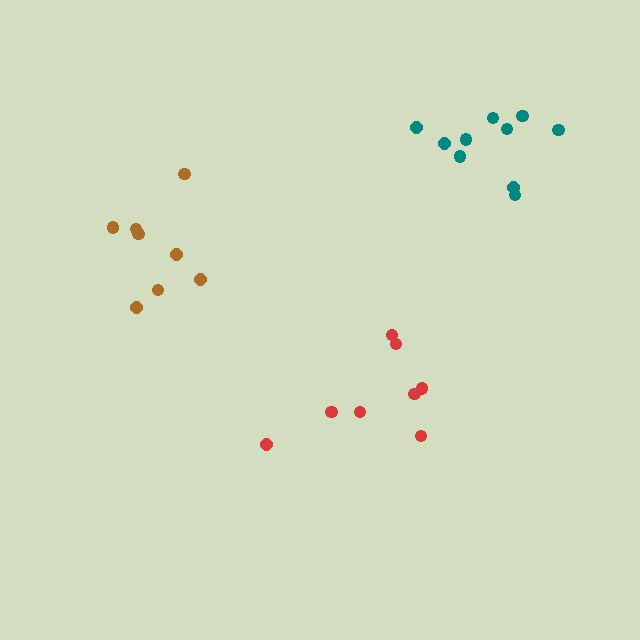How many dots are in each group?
Group 1: 8 dots, Group 2: 8 dots, Group 3: 10 dots (26 total).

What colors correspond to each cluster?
The clusters are colored: brown, red, teal.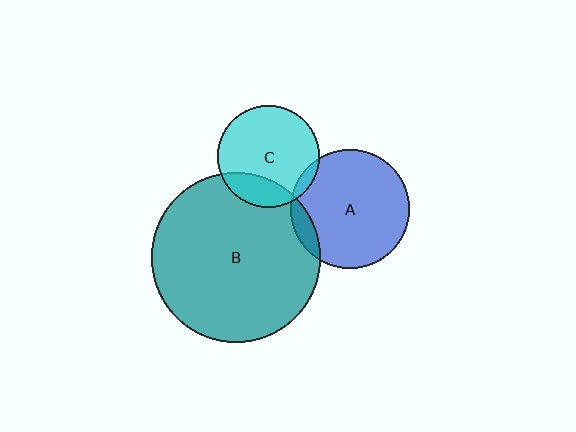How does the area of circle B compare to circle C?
Approximately 2.8 times.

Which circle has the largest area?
Circle B (teal).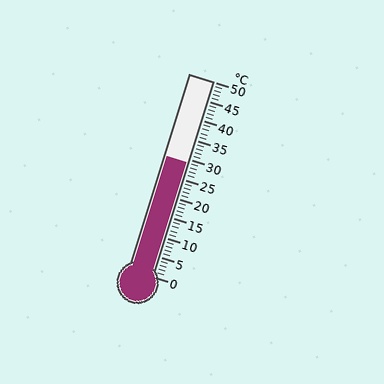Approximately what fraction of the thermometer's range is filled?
The thermometer is filled to approximately 60% of its range.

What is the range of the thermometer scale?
The thermometer scale ranges from 0°C to 50°C.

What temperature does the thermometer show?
The thermometer shows approximately 29°C.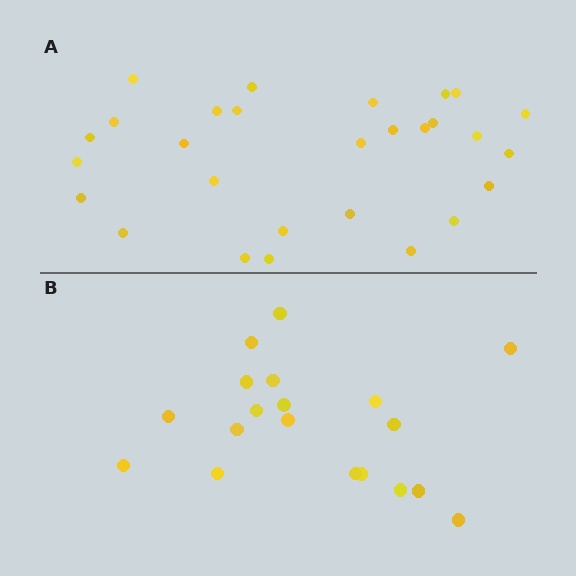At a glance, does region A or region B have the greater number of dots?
Region A (the top region) has more dots.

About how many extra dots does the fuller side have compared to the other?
Region A has roughly 8 or so more dots than region B.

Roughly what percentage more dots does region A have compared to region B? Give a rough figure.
About 45% more.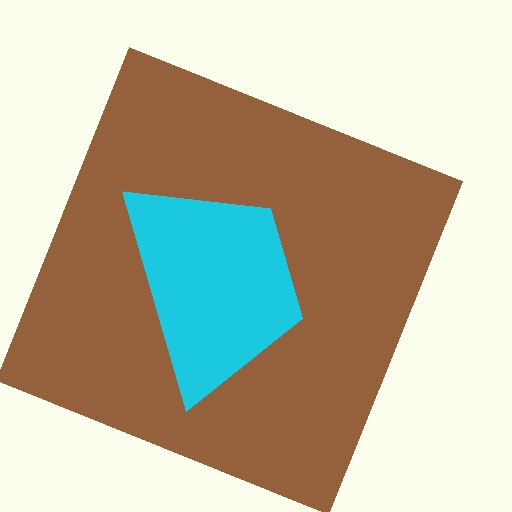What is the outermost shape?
The brown square.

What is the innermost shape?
The cyan trapezoid.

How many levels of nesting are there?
2.